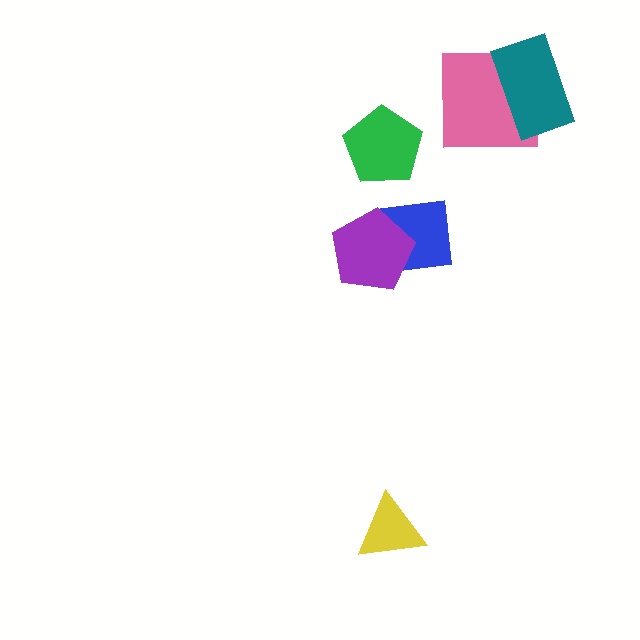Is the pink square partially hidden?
Yes, it is partially covered by another shape.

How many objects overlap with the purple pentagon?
1 object overlaps with the purple pentagon.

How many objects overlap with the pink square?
1 object overlaps with the pink square.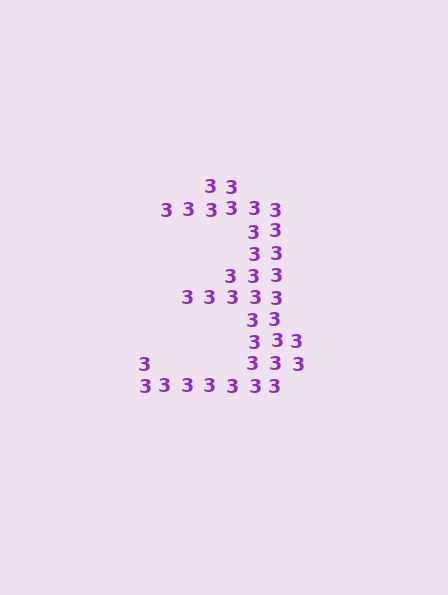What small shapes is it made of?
It is made of small digit 3's.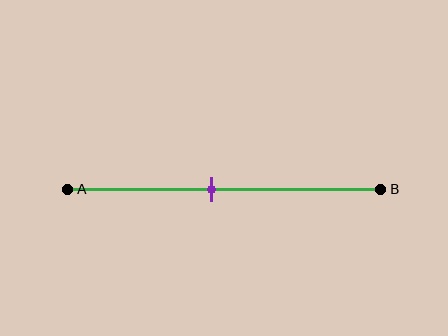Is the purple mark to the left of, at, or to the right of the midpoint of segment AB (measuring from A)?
The purple mark is to the left of the midpoint of segment AB.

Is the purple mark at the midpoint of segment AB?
No, the mark is at about 45% from A, not at the 50% midpoint.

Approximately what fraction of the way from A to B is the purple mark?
The purple mark is approximately 45% of the way from A to B.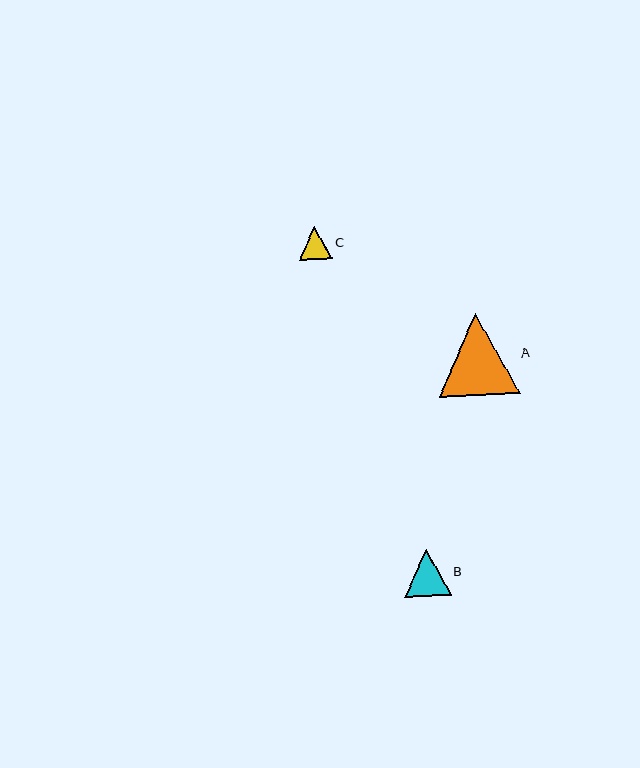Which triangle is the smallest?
Triangle C is the smallest with a size of approximately 34 pixels.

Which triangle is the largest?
Triangle A is the largest with a size of approximately 81 pixels.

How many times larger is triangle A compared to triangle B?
Triangle A is approximately 1.7 times the size of triangle B.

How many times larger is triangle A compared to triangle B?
Triangle A is approximately 1.7 times the size of triangle B.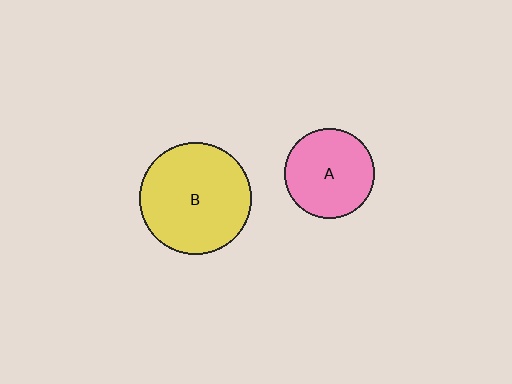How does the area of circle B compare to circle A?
Approximately 1.5 times.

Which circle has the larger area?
Circle B (yellow).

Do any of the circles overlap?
No, none of the circles overlap.